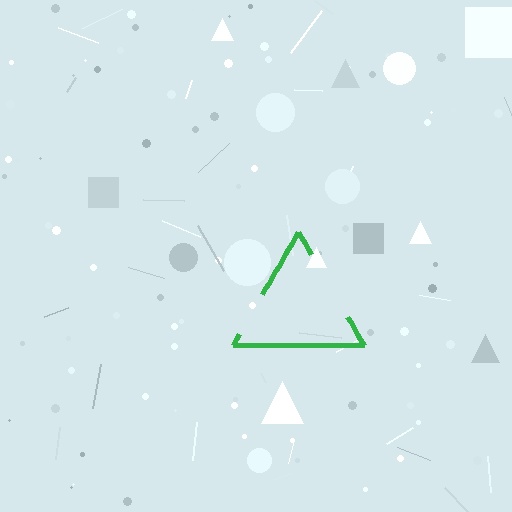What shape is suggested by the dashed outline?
The dashed outline suggests a triangle.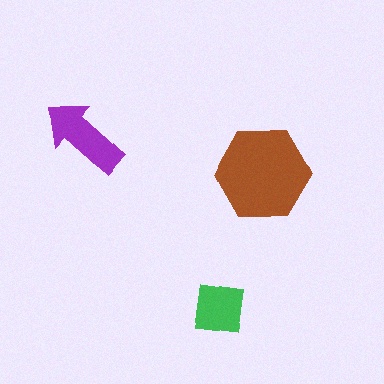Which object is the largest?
The brown hexagon.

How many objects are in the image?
There are 3 objects in the image.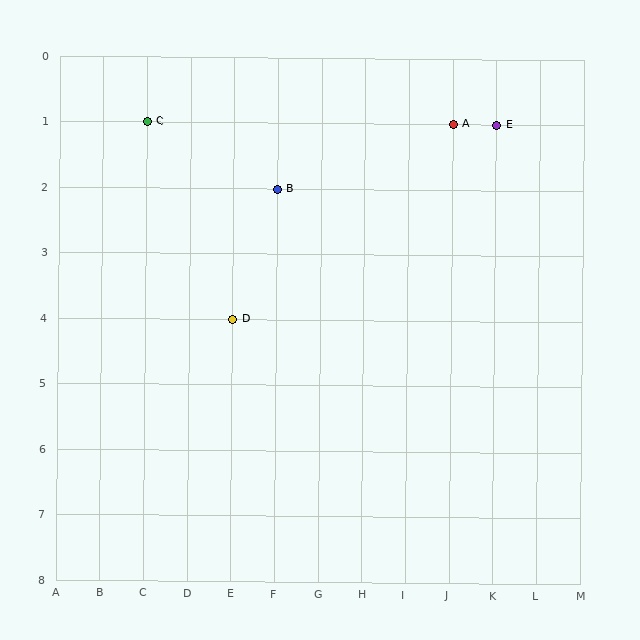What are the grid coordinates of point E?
Point E is at grid coordinates (K, 1).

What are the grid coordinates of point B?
Point B is at grid coordinates (F, 2).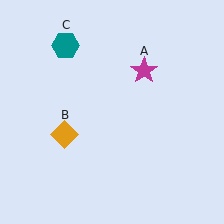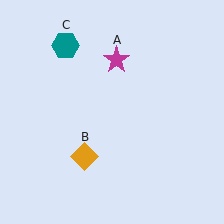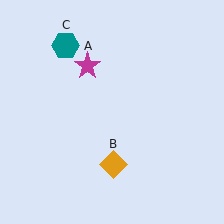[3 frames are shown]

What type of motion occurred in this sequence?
The magenta star (object A), orange diamond (object B) rotated counterclockwise around the center of the scene.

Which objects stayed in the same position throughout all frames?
Teal hexagon (object C) remained stationary.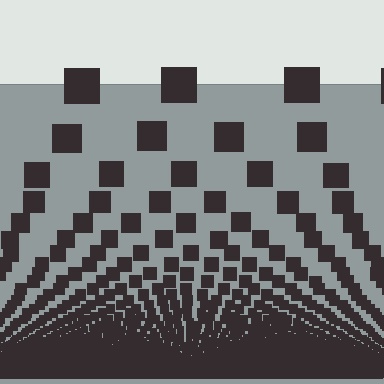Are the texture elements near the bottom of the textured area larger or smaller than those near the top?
Smaller. The gradient is inverted — elements near the bottom are smaller and denser.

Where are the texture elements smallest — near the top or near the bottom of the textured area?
Near the bottom.